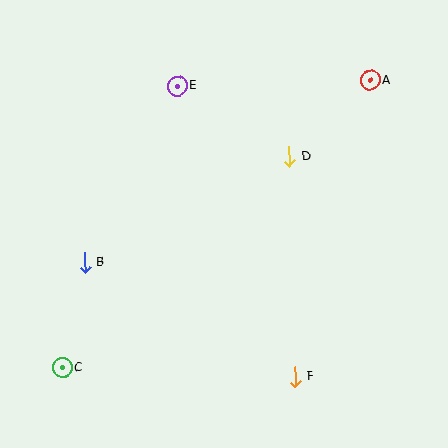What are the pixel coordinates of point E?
Point E is at (177, 86).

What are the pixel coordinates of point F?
Point F is at (295, 377).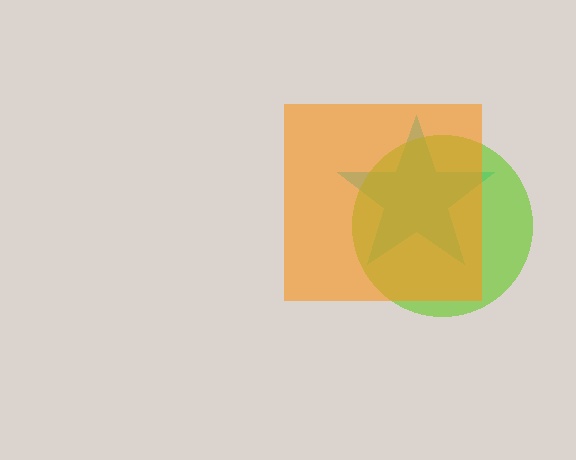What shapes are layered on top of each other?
The layered shapes are: a cyan star, a lime circle, an orange square.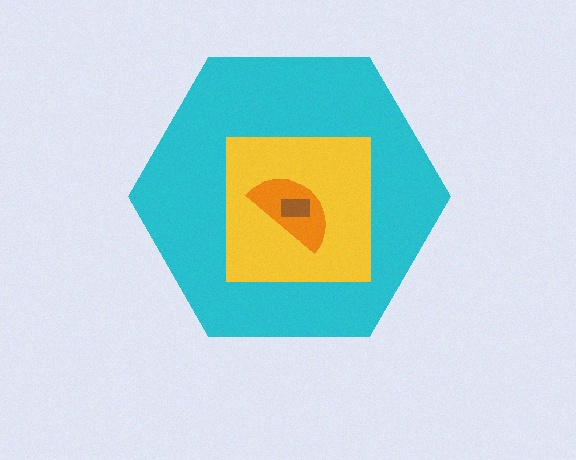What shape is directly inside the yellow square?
The orange semicircle.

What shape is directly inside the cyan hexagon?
The yellow square.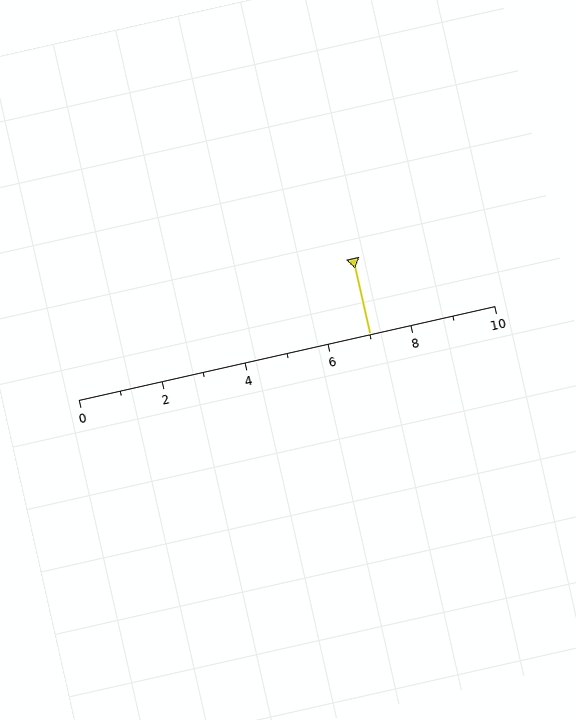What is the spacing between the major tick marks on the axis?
The major ticks are spaced 2 apart.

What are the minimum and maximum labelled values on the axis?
The axis runs from 0 to 10.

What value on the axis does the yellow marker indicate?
The marker indicates approximately 7.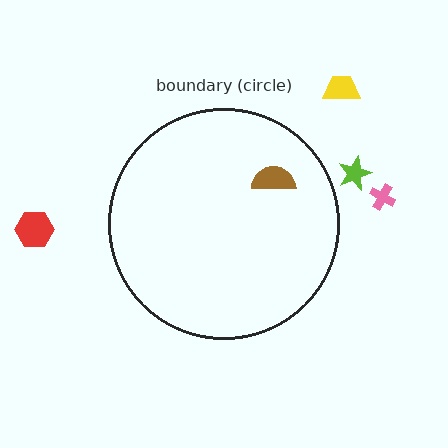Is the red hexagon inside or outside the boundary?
Outside.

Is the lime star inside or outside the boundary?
Outside.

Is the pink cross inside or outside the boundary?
Outside.